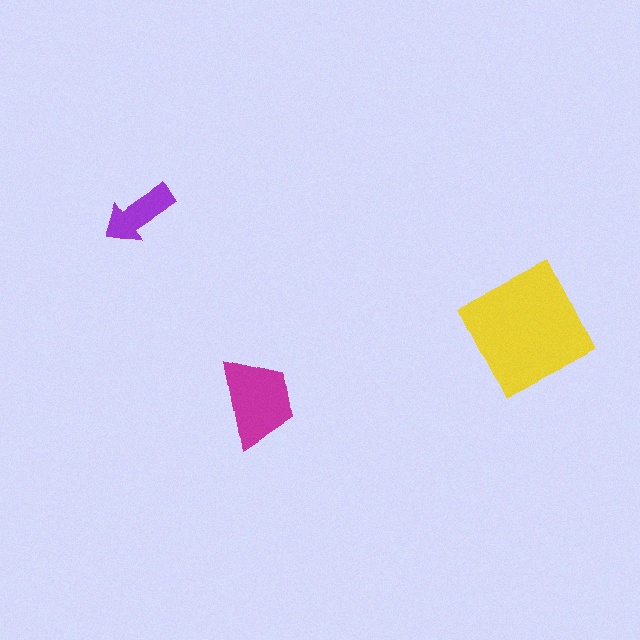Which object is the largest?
The yellow square.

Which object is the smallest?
The purple arrow.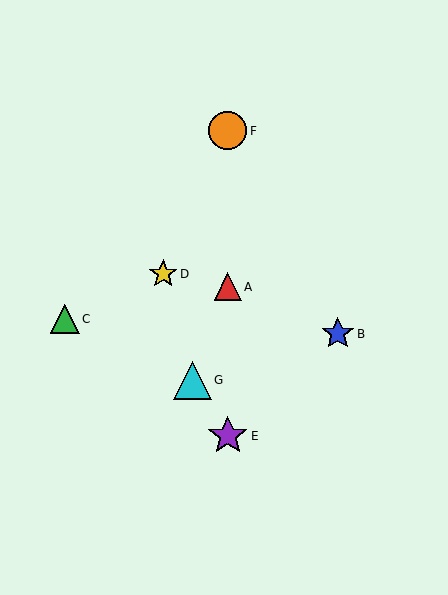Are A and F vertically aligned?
Yes, both are at x≈228.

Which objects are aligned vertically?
Objects A, E, F are aligned vertically.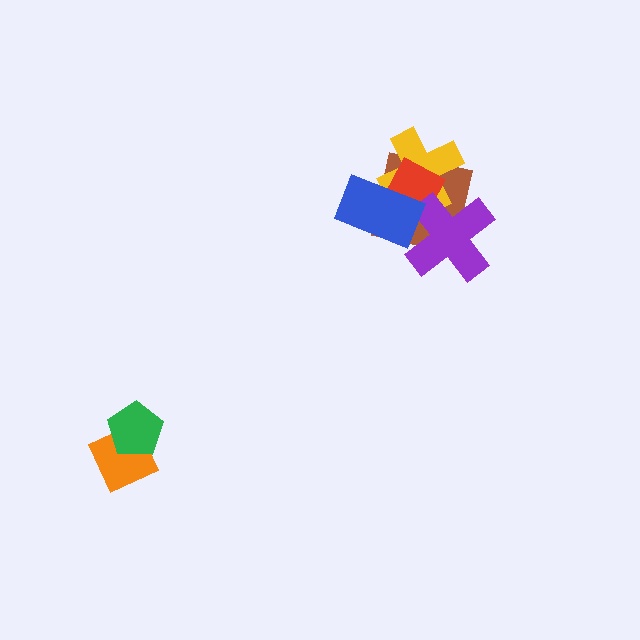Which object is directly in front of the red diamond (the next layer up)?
The purple cross is directly in front of the red diamond.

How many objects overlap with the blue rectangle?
4 objects overlap with the blue rectangle.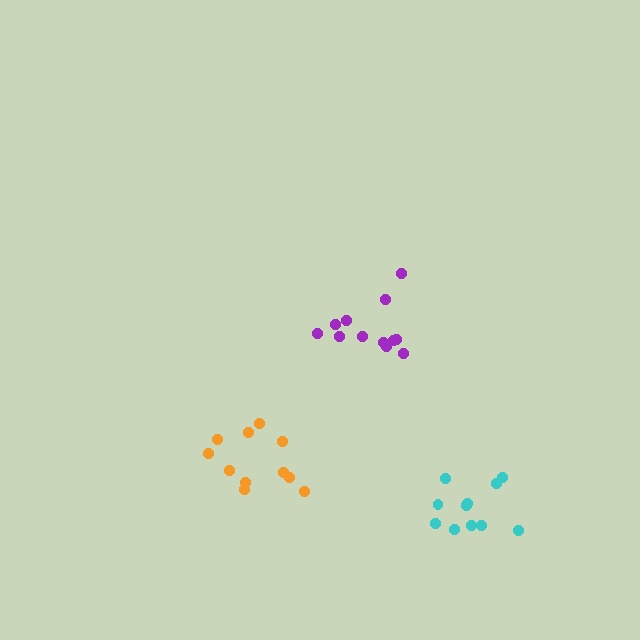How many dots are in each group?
Group 1: 11 dots, Group 2: 11 dots, Group 3: 12 dots (34 total).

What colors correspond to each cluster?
The clusters are colored: orange, cyan, purple.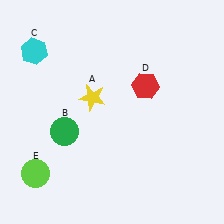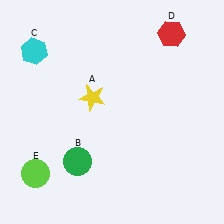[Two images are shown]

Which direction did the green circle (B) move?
The green circle (B) moved down.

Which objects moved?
The objects that moved are: the green circle (B), the red hexagon (D).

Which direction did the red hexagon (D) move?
The red hexagon (D) moved up.